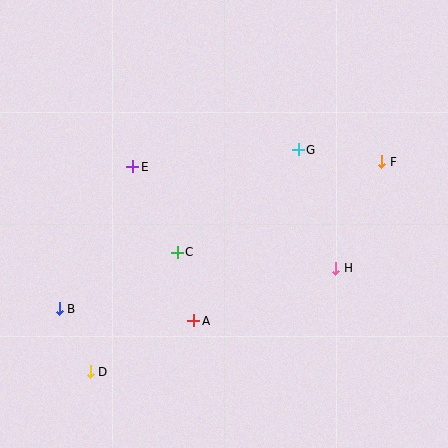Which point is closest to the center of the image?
Point C at (177, 252) is closest to the center.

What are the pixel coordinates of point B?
Point B is at (59, 309).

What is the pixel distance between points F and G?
The distance between F and G is 84 pixels.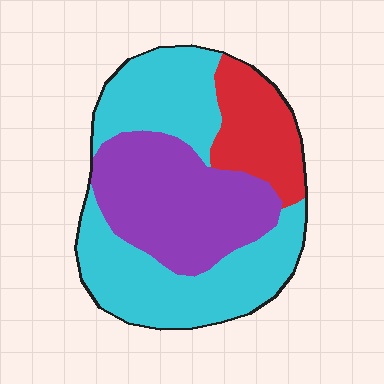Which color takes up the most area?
Cyan, at roughly 50%.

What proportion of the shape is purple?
Purple takes up about one third (1/3) of the shape.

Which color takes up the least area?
Red, at roughly 15%.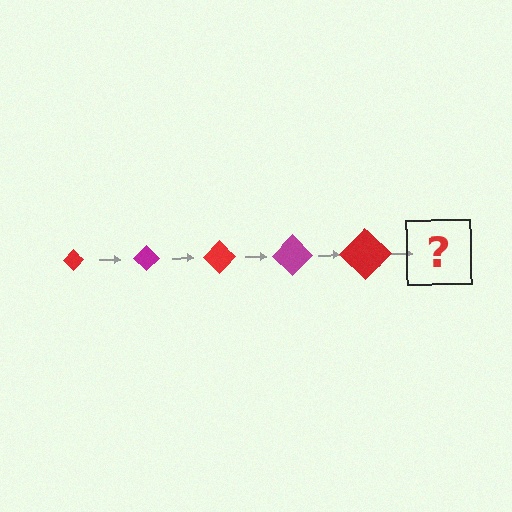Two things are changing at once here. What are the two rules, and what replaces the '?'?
The two rules are that the diamond grows larger each step and the color cycles through red and magenta. The '?' should be a magenta diamond, larger than the previous one.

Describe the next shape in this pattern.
It should be a magenta diamond, larger than the previous one.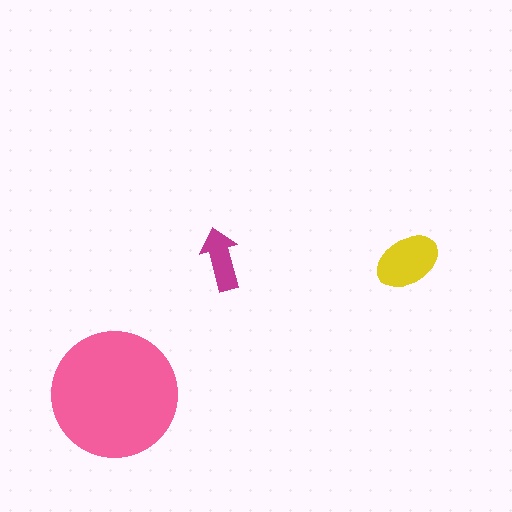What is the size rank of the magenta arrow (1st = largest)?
3rd.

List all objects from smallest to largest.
The magenta arrow, the yellow ellipse, the pink circle.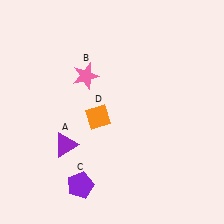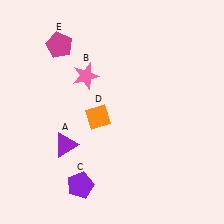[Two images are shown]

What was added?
A magenta pentagon (E) was added in Image 2.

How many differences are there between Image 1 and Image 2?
There is 1 difference between the two images.